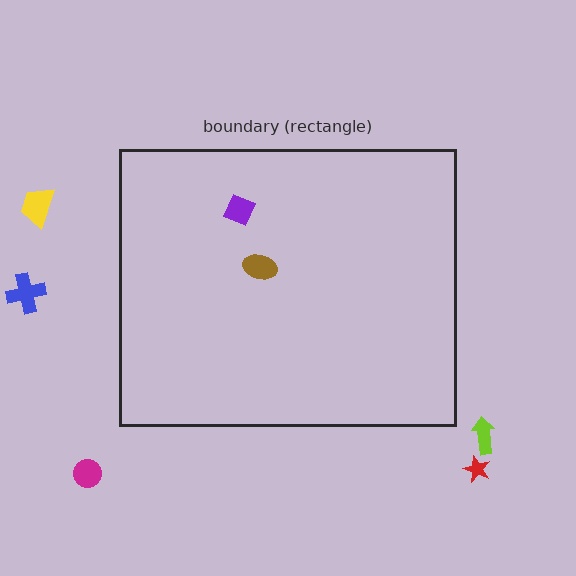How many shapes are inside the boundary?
2 inside, 5 outside.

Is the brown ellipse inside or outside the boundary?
Inside.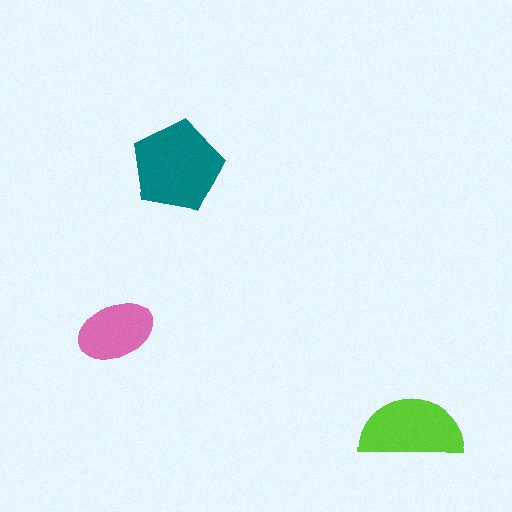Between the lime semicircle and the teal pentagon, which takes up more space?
The teal pentagon.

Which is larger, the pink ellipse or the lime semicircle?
The lime semicircle.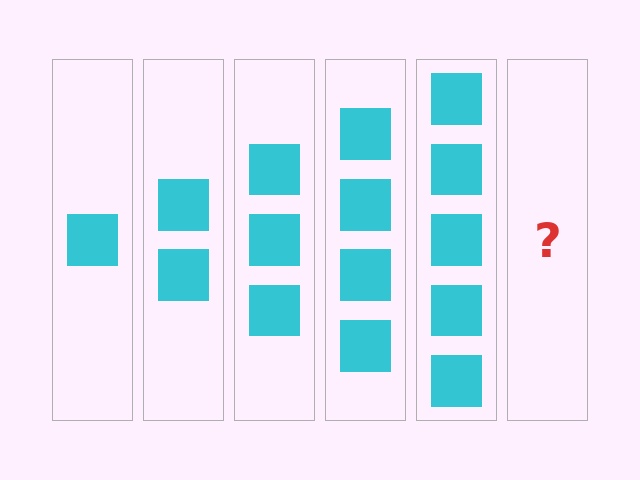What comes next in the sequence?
The next element should be 6 squares.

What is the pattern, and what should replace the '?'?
The pattern is that each step adds one more square. The '?' should be 6 squares.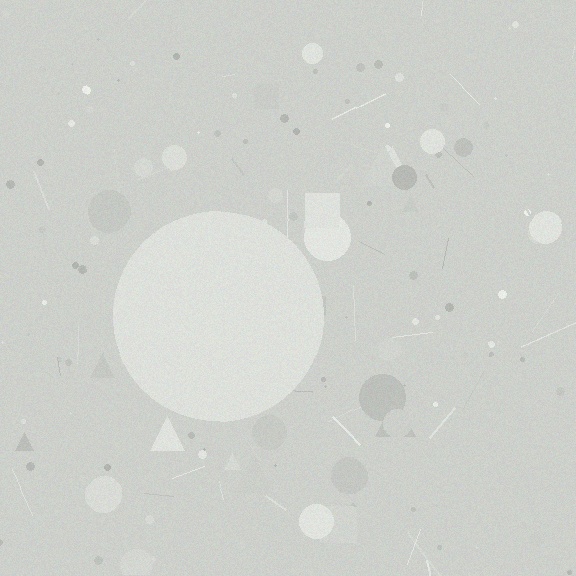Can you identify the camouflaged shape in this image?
The camouflaged shape is a circle.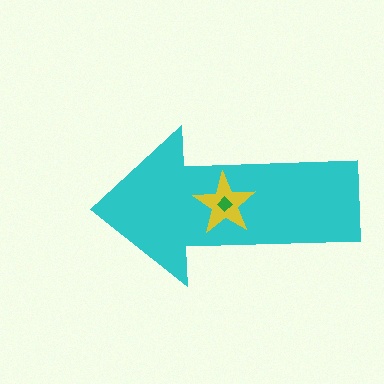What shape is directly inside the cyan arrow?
The yellow star.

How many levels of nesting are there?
3.